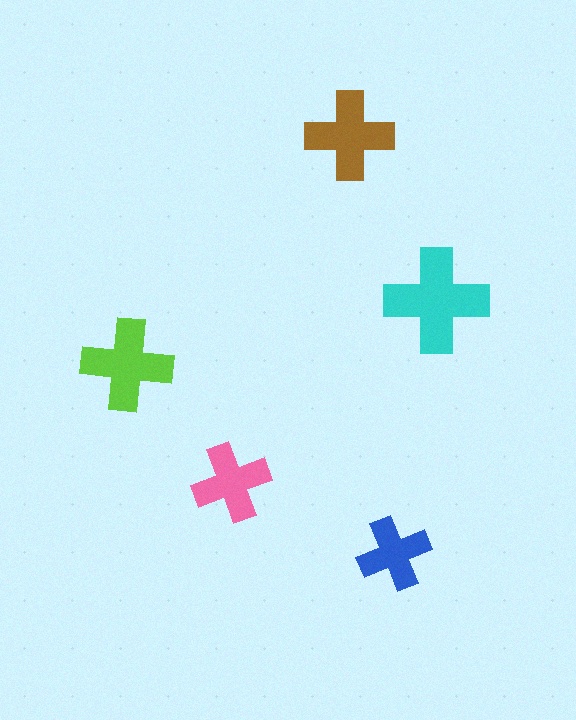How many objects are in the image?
There are 5 objects in the image.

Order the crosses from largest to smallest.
the cyan one, the lime one, the brown one, the pink one, the blue one.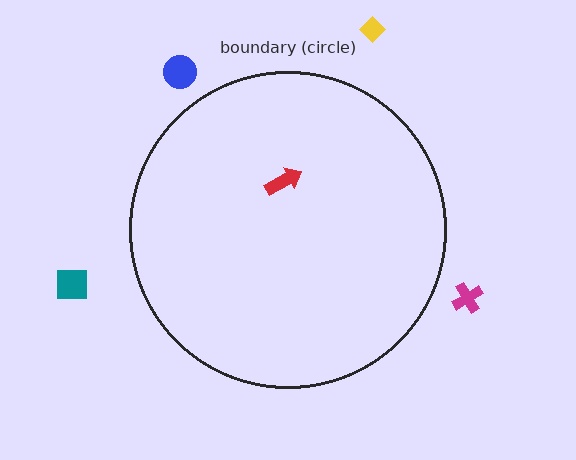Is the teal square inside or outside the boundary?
Outside.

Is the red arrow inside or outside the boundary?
Inside.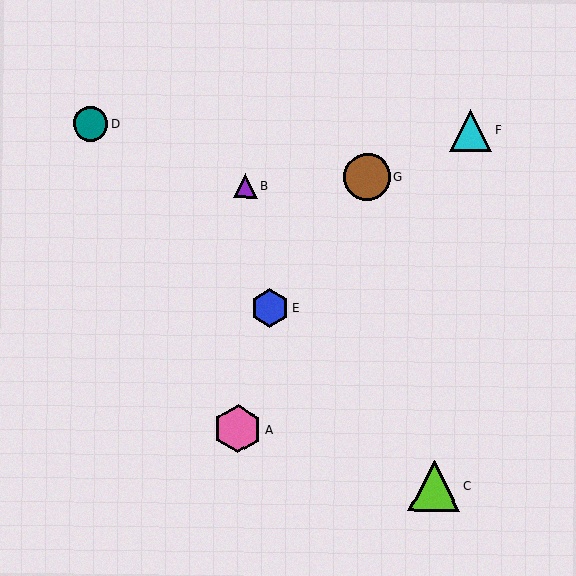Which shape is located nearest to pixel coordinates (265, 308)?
The blue hexagon (labeled E) at (270, 308) is nearest to that location.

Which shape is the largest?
The lime triangle (labeled C) is the largest.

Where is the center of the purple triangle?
The center of the purple triangle is at (246, 186).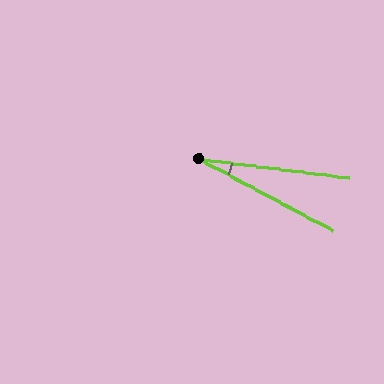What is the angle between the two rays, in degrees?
Approximately 21 degrees.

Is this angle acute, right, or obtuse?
It is acute.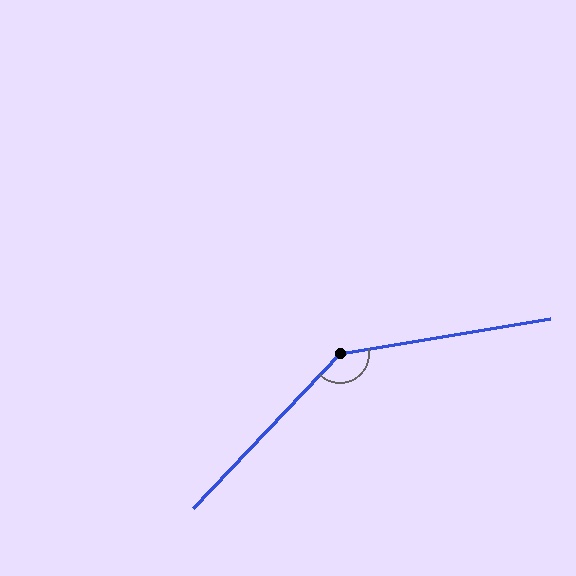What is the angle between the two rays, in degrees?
Approximately 143 degrees.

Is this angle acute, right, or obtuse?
It is obtuse.